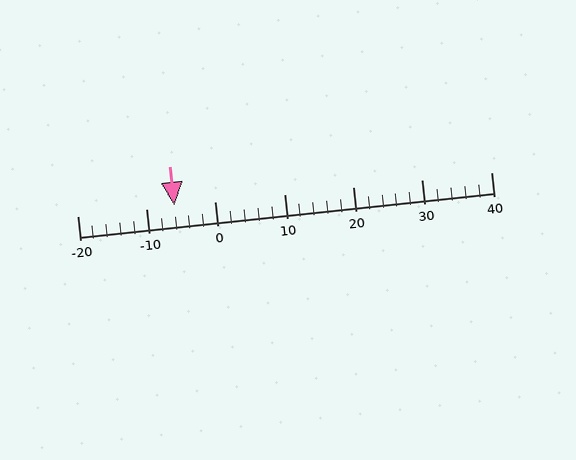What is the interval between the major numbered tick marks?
The major tick marks are spaced 10 units apart.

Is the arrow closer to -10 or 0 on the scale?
The arrow is closer to -10.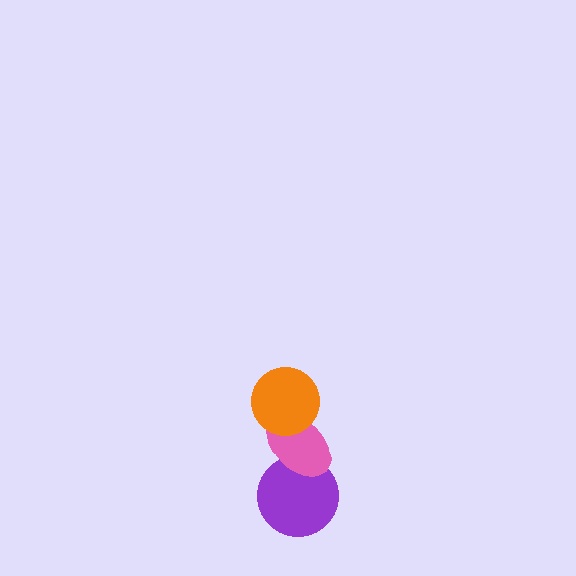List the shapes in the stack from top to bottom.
From top to bottom: the orange circle, the pink ellipse, the purple circle.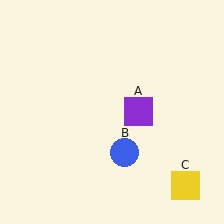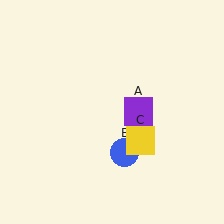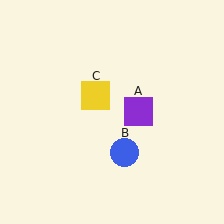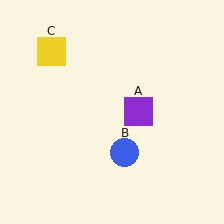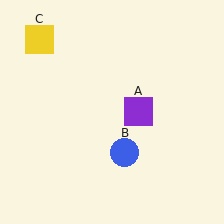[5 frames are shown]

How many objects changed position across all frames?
1 object changed position: yellow square (object C).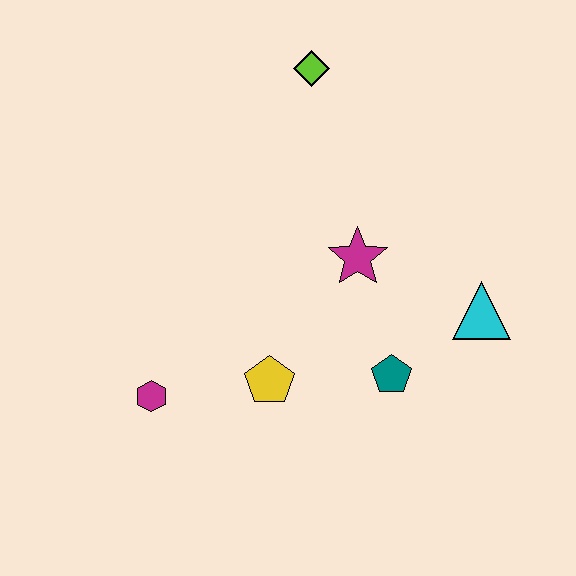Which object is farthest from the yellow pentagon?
The lime diamond is farthest from the yellow pentagon.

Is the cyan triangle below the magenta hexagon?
No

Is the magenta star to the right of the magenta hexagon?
Yes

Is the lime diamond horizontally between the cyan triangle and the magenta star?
No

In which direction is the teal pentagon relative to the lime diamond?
The teal pentagon is below the lime diamond.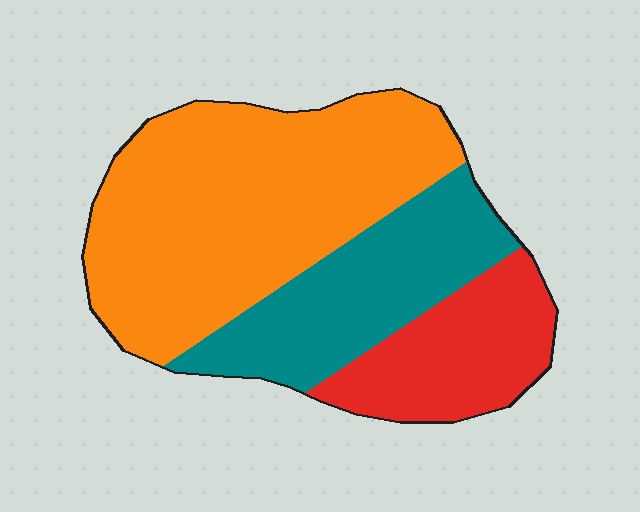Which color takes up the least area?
Red, at roughly 20%.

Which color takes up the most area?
Orange, at roughly 55%.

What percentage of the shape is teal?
Teal covers around 25% of the shape.